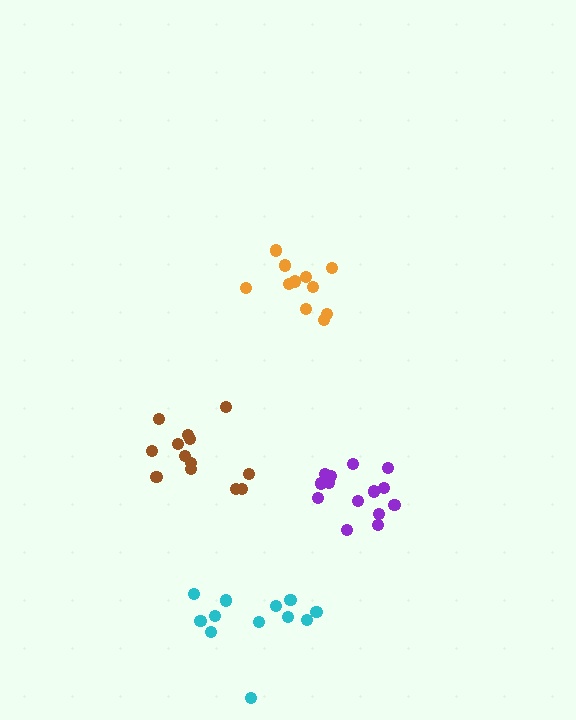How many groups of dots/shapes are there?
There are 4 groups.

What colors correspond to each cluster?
The clusters are colored: cyan, brown, purple, orange.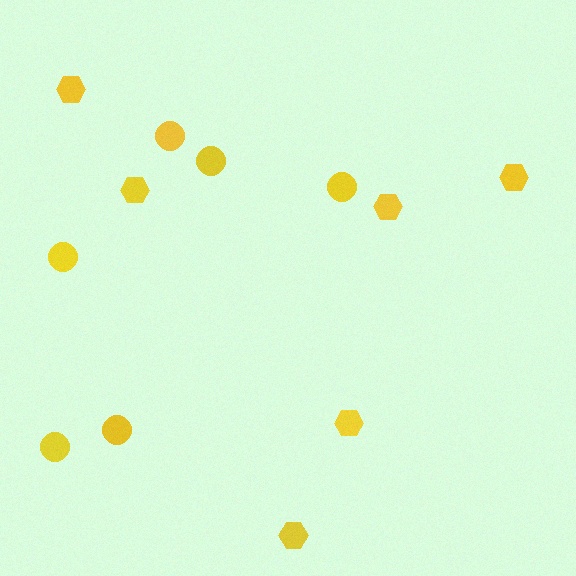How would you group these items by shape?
There are 2 groups: one group of hexagons (6) and one group of circles (6).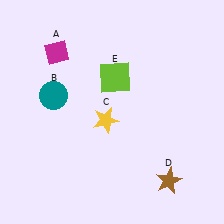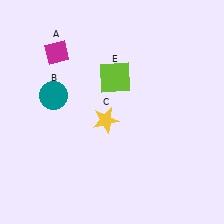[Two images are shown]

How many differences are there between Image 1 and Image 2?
There is 1 difference between the two images.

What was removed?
The brown star (D) was removed in Image 2.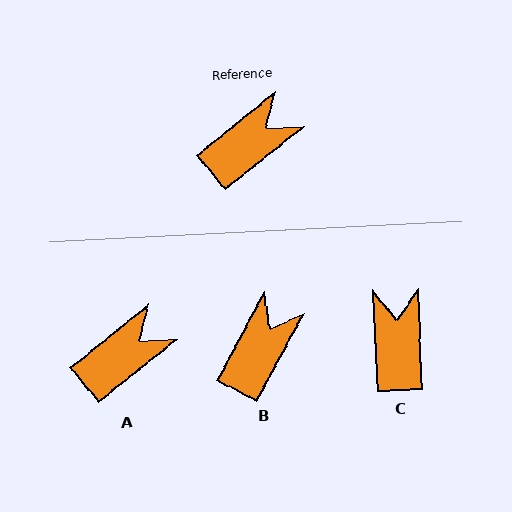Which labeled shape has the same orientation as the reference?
A.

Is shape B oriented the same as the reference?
No, it is off by about 23 degrees.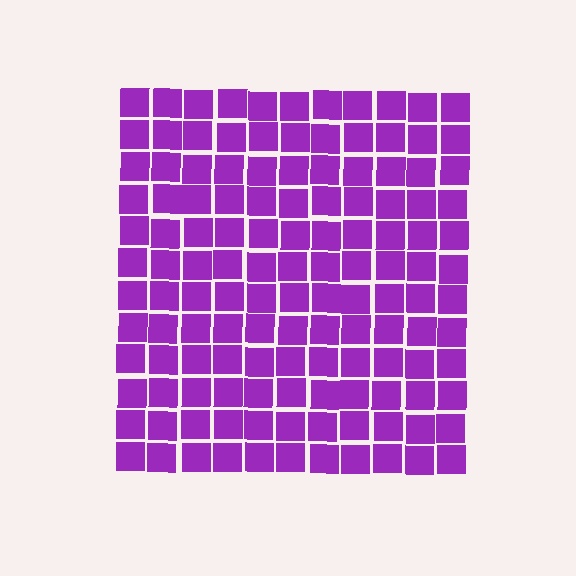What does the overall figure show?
The overall figure shows a square.